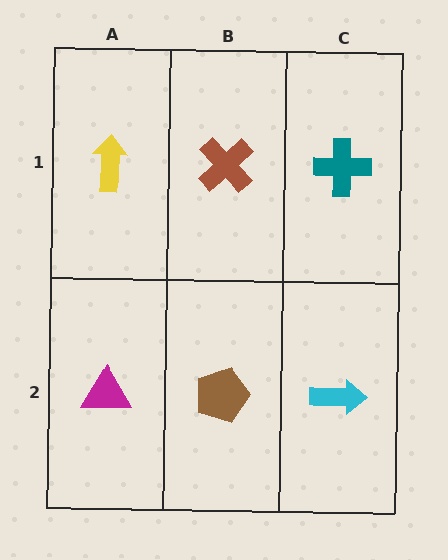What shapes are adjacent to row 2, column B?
A brown cross (row 1, column B), a magenta triangle (row 2, column A), a cyan arrow (row 2, column C).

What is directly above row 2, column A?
A yellow arrow.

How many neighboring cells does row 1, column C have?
2.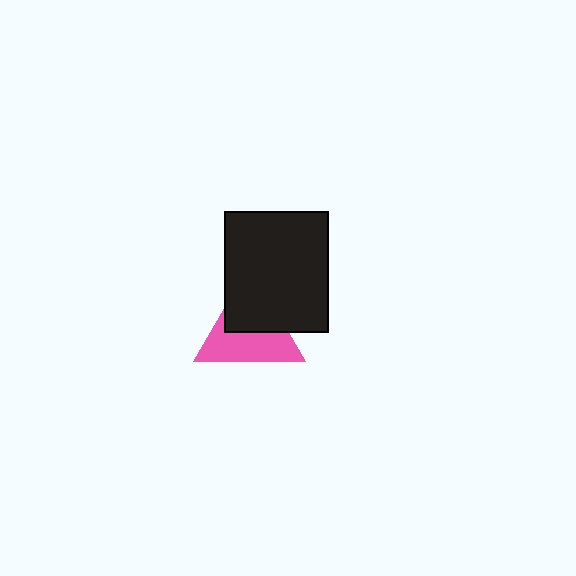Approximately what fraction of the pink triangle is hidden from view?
Roughly 47% of the pink triangle is hidden behind the black rectangle.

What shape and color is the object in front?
The object in front is a black rectangle.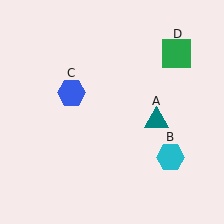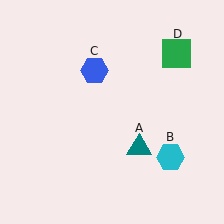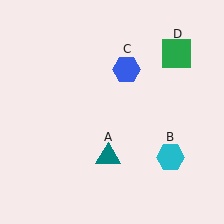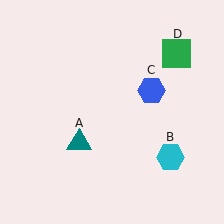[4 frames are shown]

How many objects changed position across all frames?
2 objects changed position: teal triangle (object A), blue hexagon (object C).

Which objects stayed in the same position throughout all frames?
Cyan hexagon (object B) and green square (object D) remained stationary.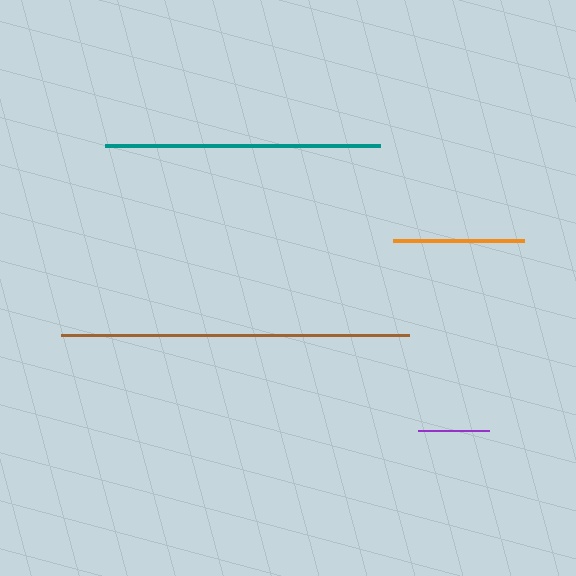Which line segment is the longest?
The brown line is the longest at approximately 348 pixels.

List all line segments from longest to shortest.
From longest to shortest: brown, teal, orange, purple.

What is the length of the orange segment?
The orange segment is approximately 131 pixels long.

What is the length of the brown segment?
The brown segment is approximately 348 pixels long.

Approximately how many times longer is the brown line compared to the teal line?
The brown line is approximately 1.3 times the length of the teal line.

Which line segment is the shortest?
The purple line is the shortest at approximately 71 pixels.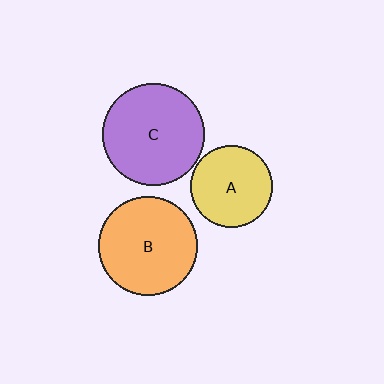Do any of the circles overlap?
No, none of the circles overlap.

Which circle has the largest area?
Circle C (purple).